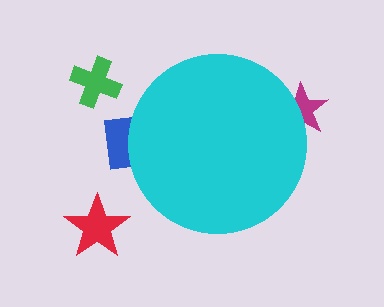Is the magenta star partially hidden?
Yes, the magenta star is partially hidden behind the cyan circle.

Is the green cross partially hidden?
No, the green cross is fully visible.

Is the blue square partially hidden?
Yes, the blue square is partially hidden behind the cyan circle.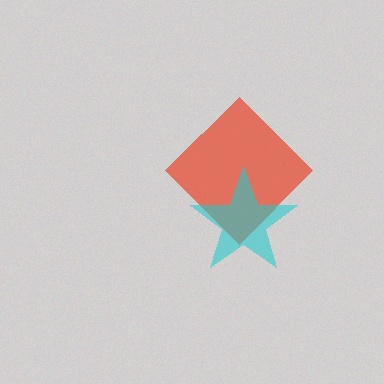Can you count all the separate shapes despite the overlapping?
Yes, there are 2 separate shapes.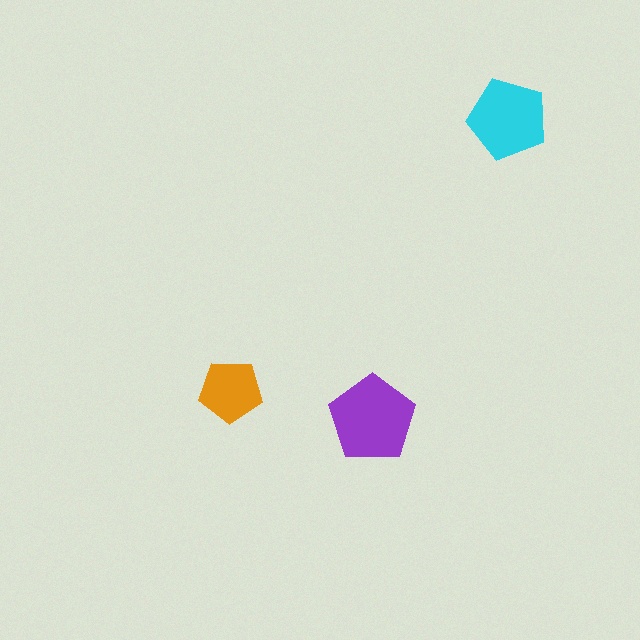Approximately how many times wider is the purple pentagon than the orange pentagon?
About 1.5 times wider.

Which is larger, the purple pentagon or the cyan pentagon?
The purple one.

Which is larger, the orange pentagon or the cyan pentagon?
The cyan one.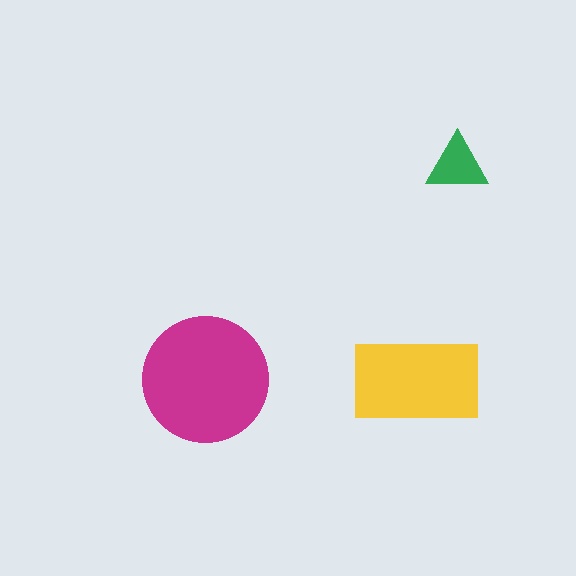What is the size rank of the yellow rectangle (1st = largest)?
2nd.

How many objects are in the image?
There are 3 objects in the image.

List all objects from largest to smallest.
The magenta circle, the yellow rectangle, the green triangle.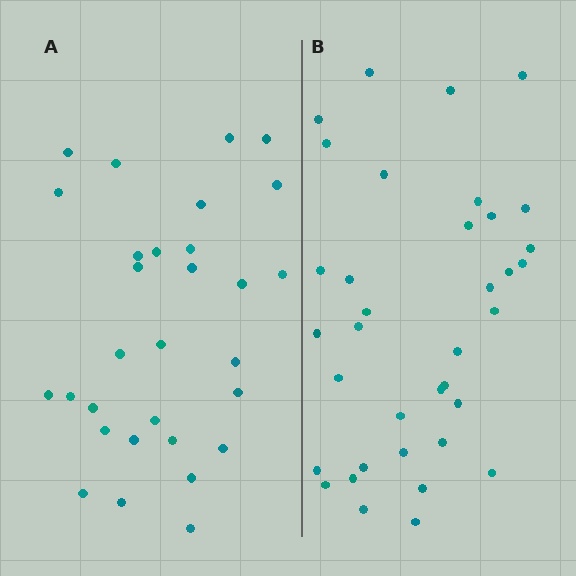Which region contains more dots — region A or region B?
Region B (the right region) has more dots.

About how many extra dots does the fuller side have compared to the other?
Region B has about 6 more dots than region A.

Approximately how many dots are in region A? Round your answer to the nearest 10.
About 30 dots.